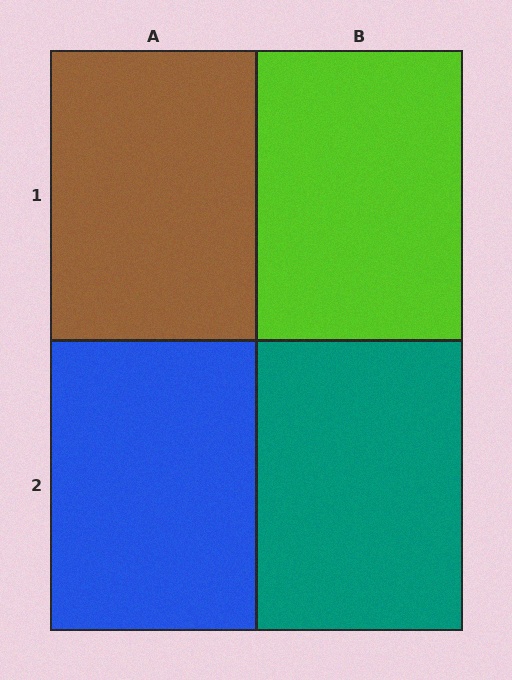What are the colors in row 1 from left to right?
Brown, lime.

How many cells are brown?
1 cell is brown.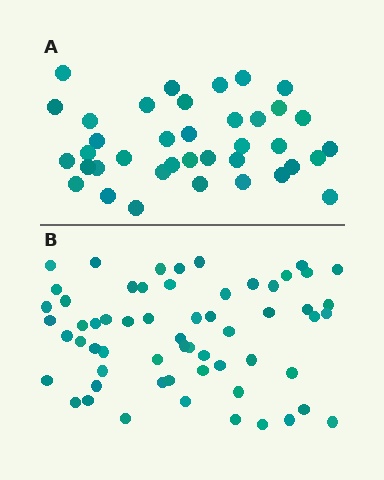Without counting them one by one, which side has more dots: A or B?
Region B (the bottom region) has more dots.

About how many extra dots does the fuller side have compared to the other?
Region B has approximately 20 more dots than region A.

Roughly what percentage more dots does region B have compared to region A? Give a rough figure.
About 60% more.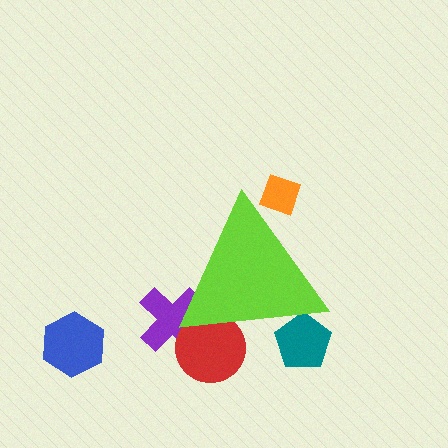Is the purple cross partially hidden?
Yes, the purple cross is partially hidden behind the lime triangle.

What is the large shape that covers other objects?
A lime triangle.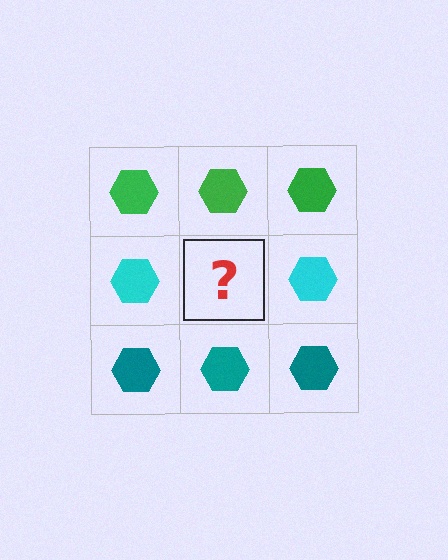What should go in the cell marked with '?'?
The missing cell should contain a cyan hexagon.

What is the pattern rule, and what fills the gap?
The rule is that each row has a consistent color. The gap should be filled with a cyan hexagon.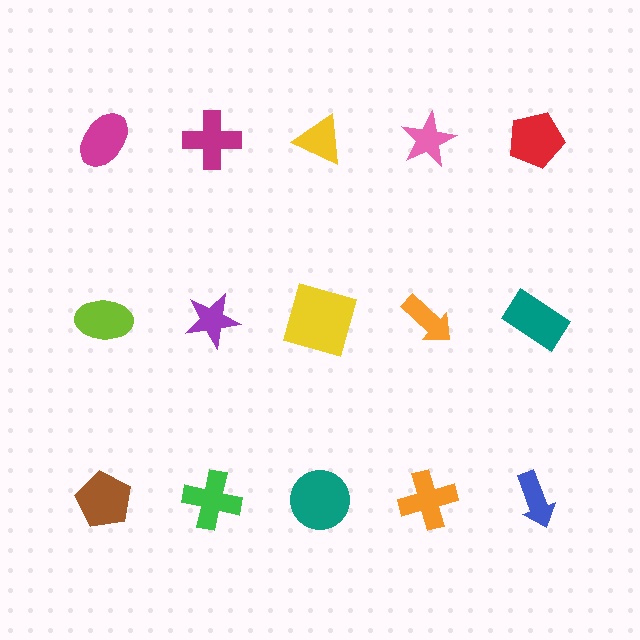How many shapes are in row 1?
5 shapes.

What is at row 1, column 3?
A yellow triangle.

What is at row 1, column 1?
A magenta ellipse.